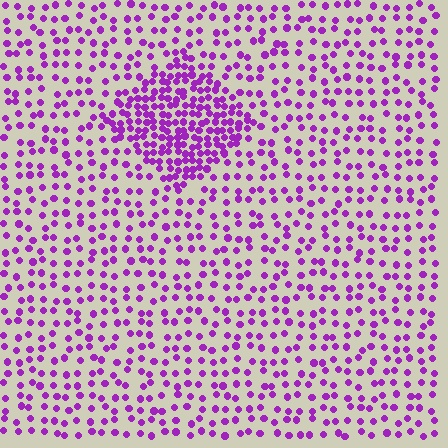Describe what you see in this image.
The image contains small purple elements arranged at two different densities. A diamond-shaped region is visible where the elements are more densely packed than the surrounding area.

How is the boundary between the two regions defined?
The boundary is defined by a change in element density (approximately 2.4x ratio). All elements are the same color, size, and shape.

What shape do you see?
I see a diamond.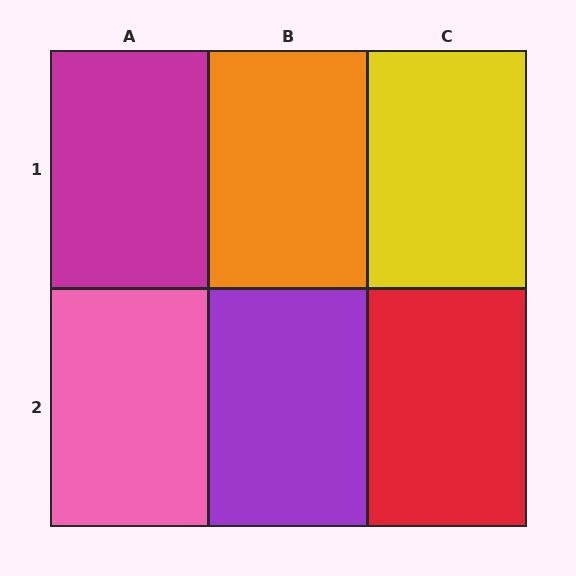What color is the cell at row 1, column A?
Magenta.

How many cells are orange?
1 cell is orange.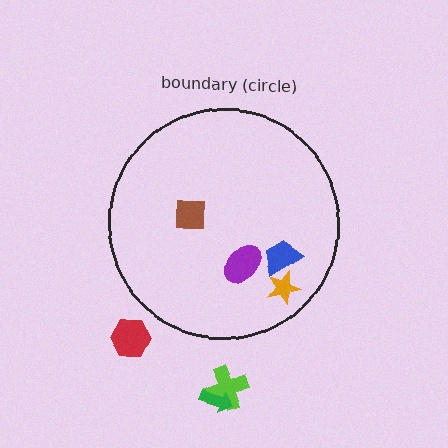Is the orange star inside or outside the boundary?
Inside.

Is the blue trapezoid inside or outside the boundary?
Inside.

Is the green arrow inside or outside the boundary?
Outside.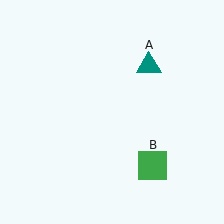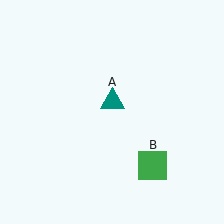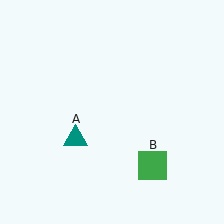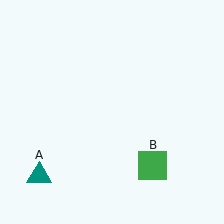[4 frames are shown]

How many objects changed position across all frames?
1 object changed position: teal triangle (object A).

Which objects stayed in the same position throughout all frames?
Green square (object B) remained stationary.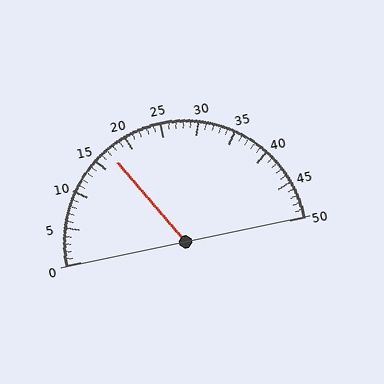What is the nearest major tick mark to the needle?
The nearest major tick mark is 15.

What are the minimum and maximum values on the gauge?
The gauge ranges from 0 to 50.